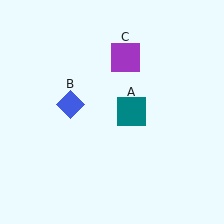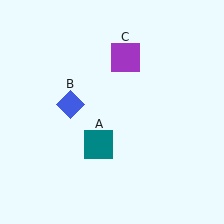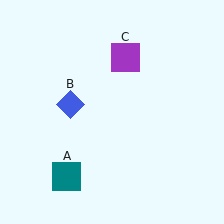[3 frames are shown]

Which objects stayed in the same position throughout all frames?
Blue diamond (object B) and purple square (object C) remained stationary.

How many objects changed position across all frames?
1 object changed position: teal square (object A).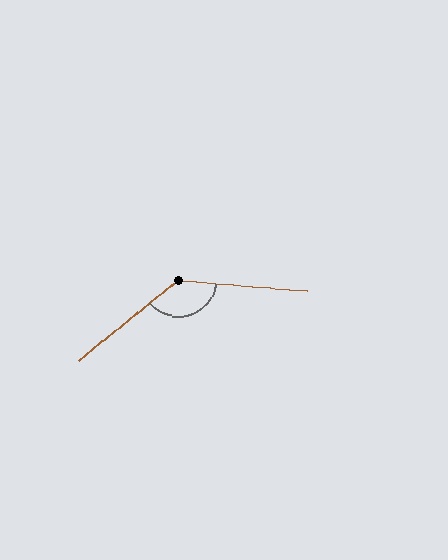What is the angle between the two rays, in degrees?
Approximately 136 degrees.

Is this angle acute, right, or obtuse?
It is obtuse.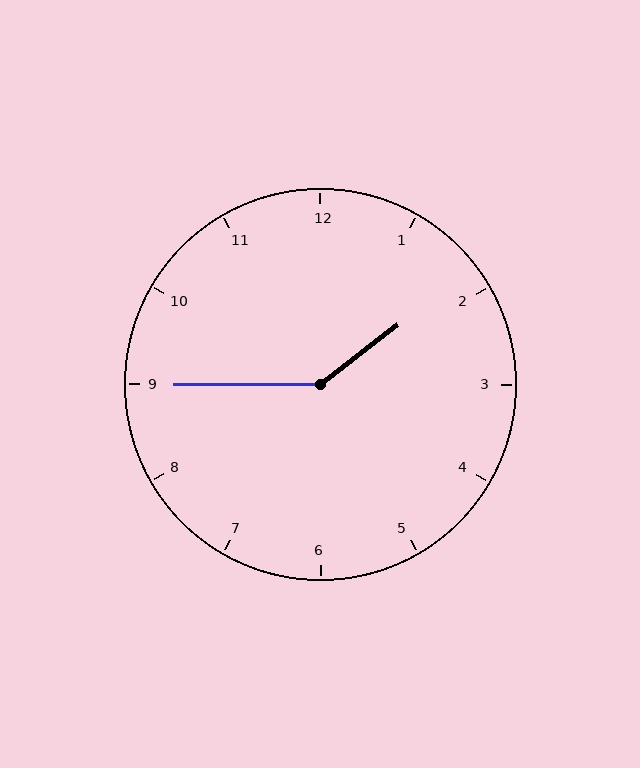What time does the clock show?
1:45.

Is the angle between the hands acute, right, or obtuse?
It is obtuse.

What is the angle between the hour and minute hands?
Approximately 142 degrees.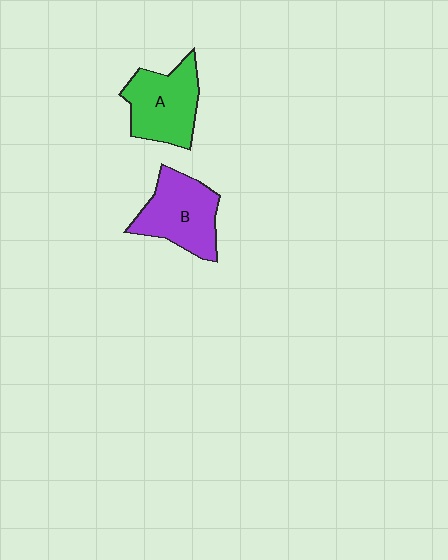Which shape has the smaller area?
Shape A (green).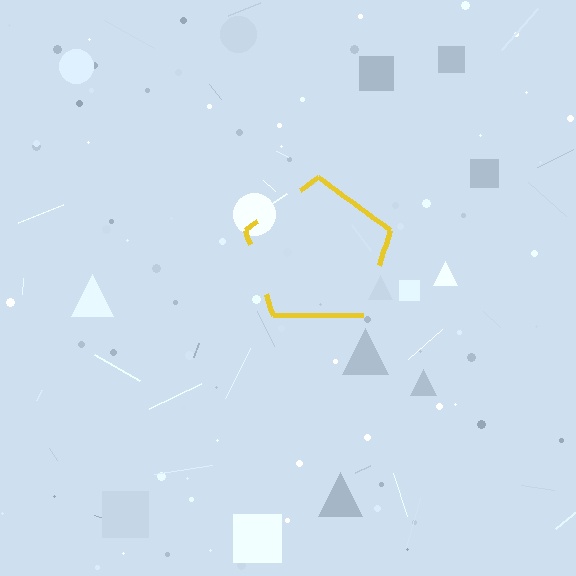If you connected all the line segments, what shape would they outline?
They would outline a pentagon.